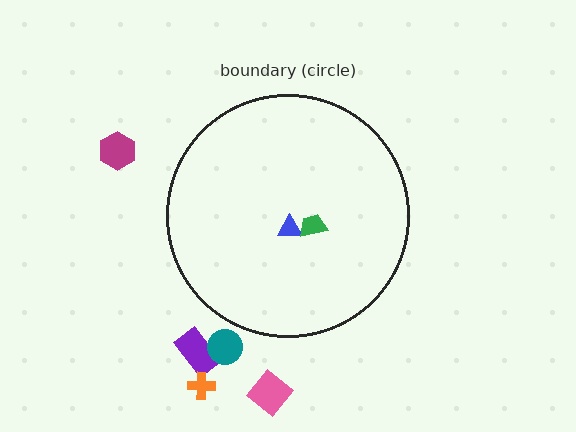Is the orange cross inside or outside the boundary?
Outside.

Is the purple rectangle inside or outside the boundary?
Outside.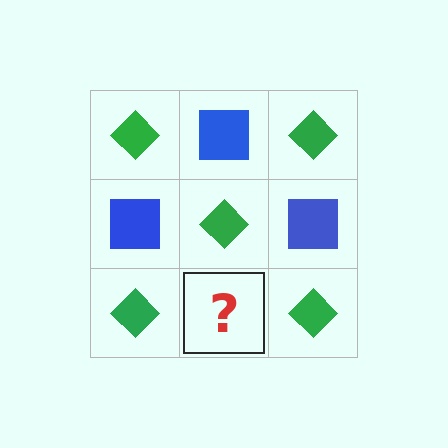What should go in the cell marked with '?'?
The missing cell should contain a blue square.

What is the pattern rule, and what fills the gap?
The rule is that it alternates green diamond and blue square in a checkerboard pattern. The gap should be filled with a blue square.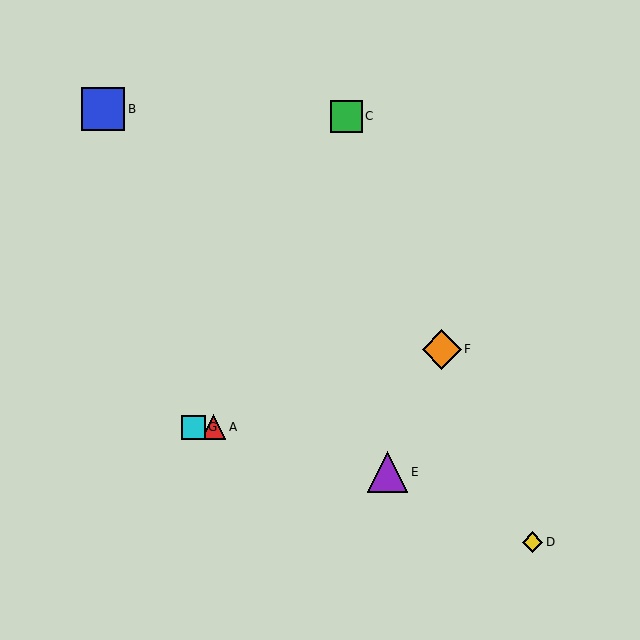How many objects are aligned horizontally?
2 objects (A, G) are aligned horizontally.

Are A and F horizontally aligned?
No, A is at y≈427 and F is at y≈349.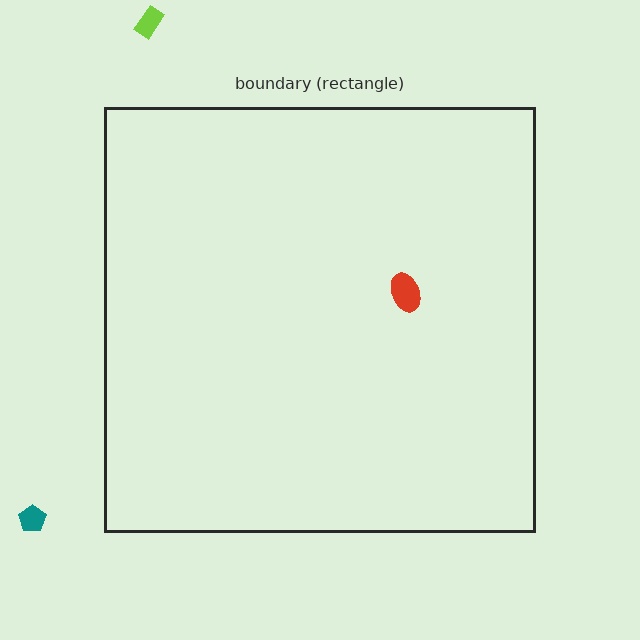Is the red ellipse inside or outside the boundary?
Inside.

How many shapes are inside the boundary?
1 inside, 2 outside.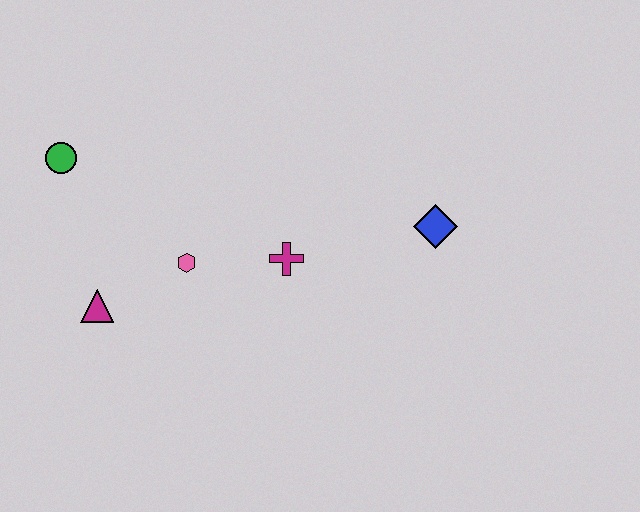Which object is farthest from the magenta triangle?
The blue diamond is farthest from the magenta triangle.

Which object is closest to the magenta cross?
The pink hexagon is closest to the magenta cross.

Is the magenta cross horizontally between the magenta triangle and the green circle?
No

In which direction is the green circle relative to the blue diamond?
The green circle is to the left of the blue diamond.